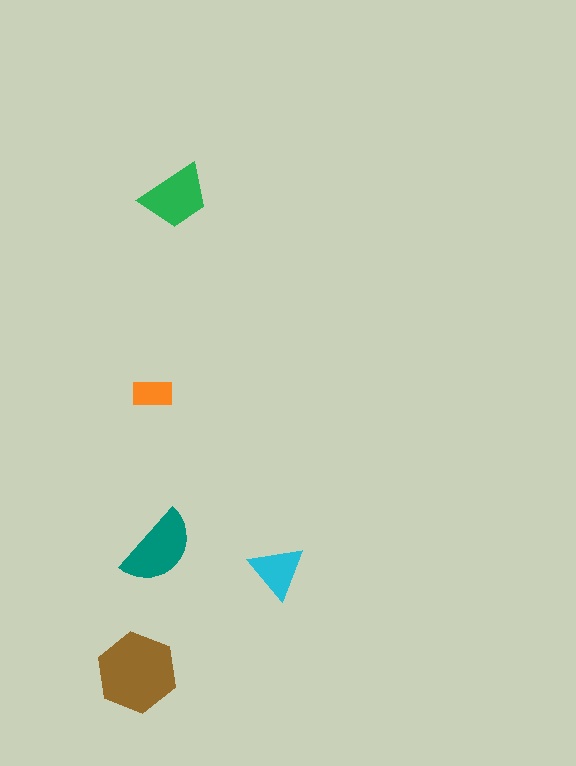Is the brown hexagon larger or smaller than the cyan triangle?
Larger.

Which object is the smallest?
The orange rectangle.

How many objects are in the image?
There are 5 objects in the image.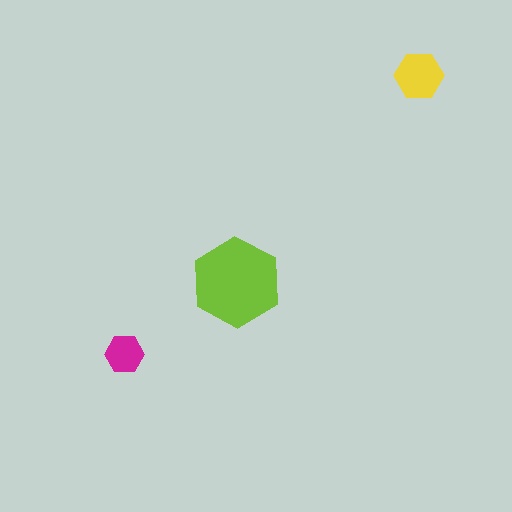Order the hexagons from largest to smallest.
the lime one, the yellow one, the magenta one.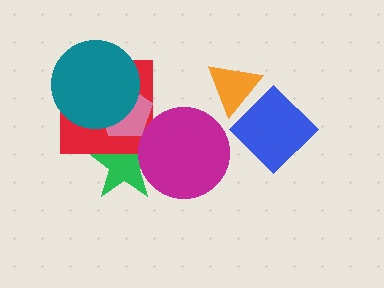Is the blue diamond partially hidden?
Yes, it is partially covered by another shape.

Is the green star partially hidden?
Yes, it is partially covered by another shape.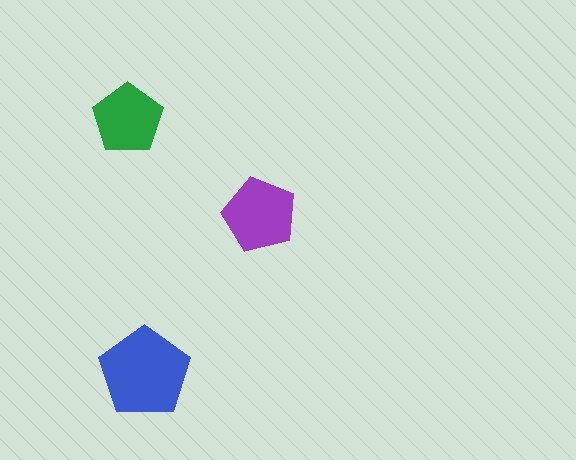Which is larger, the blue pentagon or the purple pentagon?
The blue one.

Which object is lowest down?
The blue pentagon is bottommost.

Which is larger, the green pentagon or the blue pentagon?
The blue one.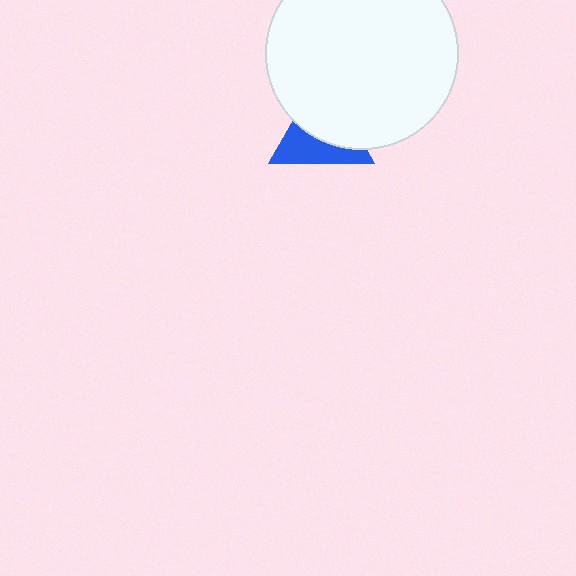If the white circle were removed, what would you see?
You would see the complete blue triangle.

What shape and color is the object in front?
The object in front is a white circle.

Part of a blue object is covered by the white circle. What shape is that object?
It is a triangle.